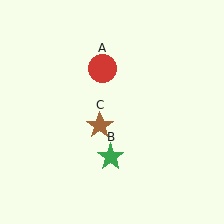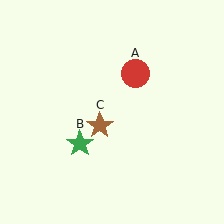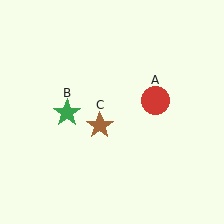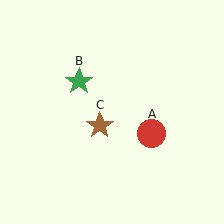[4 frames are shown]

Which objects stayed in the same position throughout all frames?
Brown star (object C) remained stationary.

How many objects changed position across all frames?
2 objects changed position: red circle (object A), green star (object B).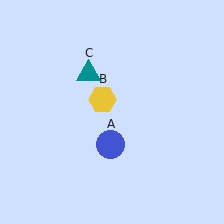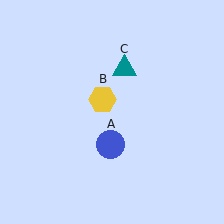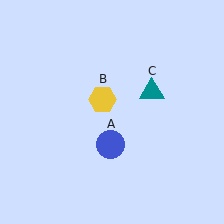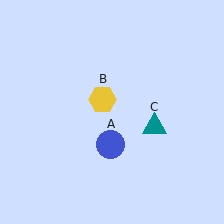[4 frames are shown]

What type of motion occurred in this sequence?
The teal triangle (object C) rotated clockwise around the center of the scene.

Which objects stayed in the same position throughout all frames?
Blue circle (object A) and yellow hexagon (object B) remained stationary.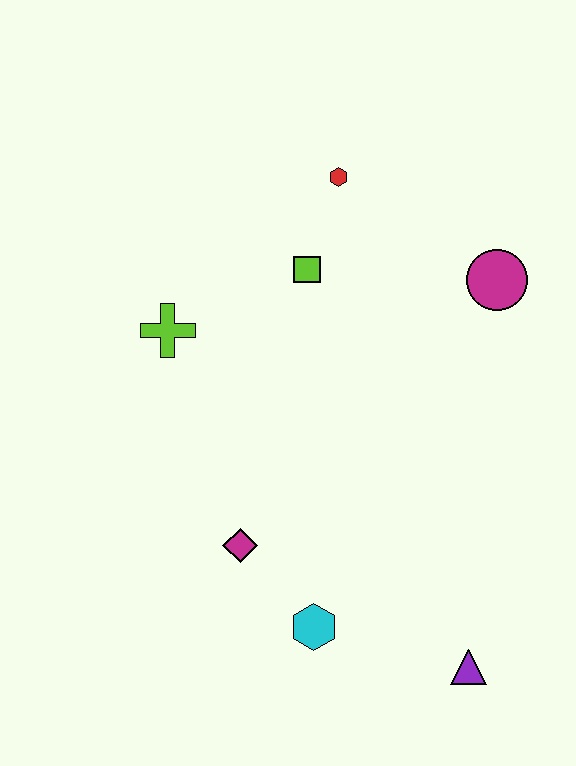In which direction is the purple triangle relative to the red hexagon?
The purple triangle is below the red hexagon.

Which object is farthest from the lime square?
The purple triangle is farthest from the lime square.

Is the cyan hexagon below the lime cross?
Yes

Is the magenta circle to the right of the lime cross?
Yes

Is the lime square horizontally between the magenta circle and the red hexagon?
No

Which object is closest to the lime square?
The red hexagon is closest to the lime square.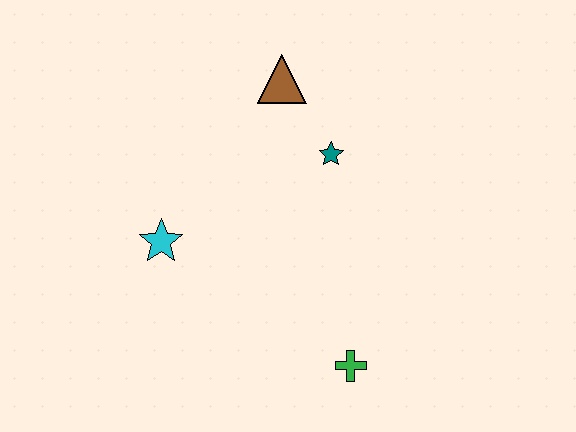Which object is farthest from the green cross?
The brown triangle is farthest from the green cross.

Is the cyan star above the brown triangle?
No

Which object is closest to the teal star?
The brown triangle is closest to the teal star.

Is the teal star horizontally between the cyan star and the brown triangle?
No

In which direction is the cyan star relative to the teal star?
The cyan star is to the left of the teal star.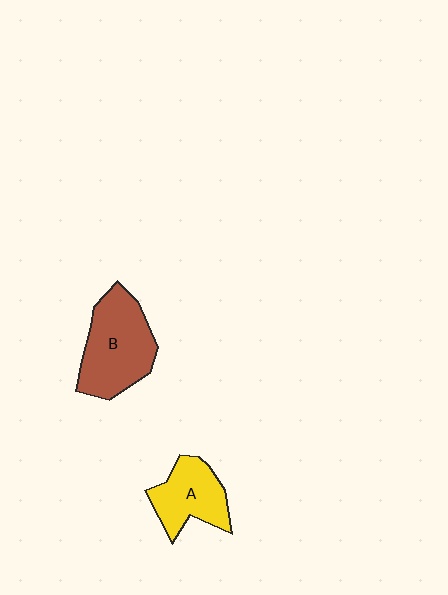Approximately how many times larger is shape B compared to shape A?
Approximately 1.4 times.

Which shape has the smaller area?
Shape A (yellow).